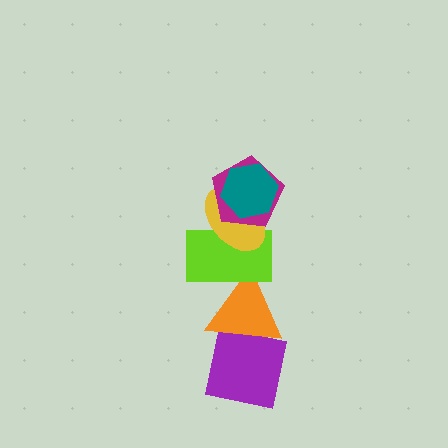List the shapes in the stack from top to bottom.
From top to bottom: the teal hexagon, the magenta pentagon, the yellow ellipse, the lime rectangle, the orange triangle, the purple square.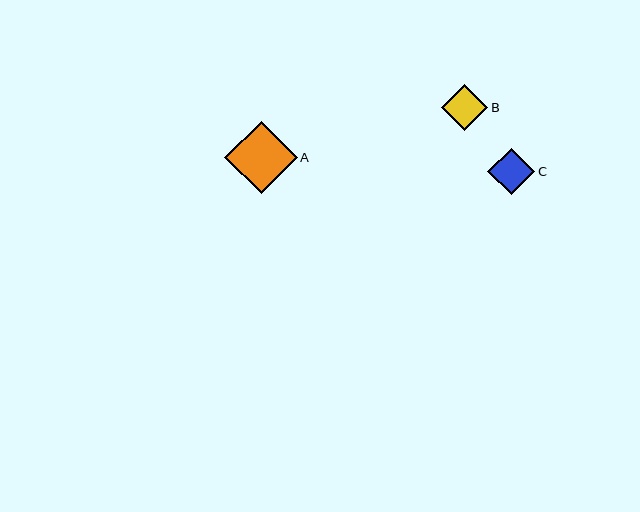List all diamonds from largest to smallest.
From largest to smallest: A, C, B.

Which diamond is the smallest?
Diamond B is the smallest with a size of approximately 46 pixels.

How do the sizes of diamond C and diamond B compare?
Diamond C and diamond B are approximately the same size.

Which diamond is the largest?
Diamond A is the largest with a size of approximately 72 pixels.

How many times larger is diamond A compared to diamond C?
Diamond A is approximately 1.6 times the size of diamond C.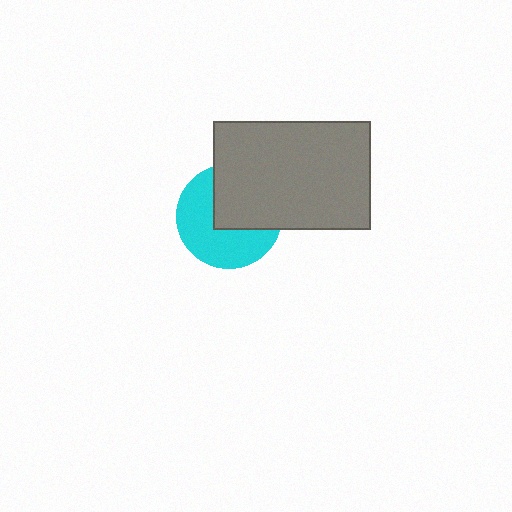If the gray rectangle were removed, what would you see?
You would see the complete cyan circle.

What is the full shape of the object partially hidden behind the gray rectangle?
The partially hidden object is a cyan circle.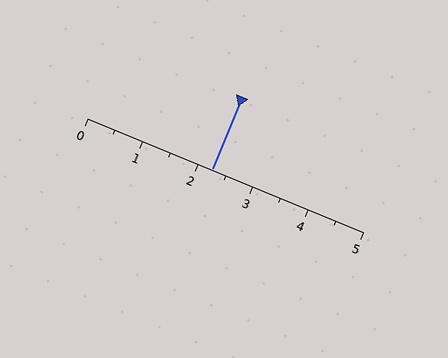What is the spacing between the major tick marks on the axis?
The major ticks are spaced 1 apart.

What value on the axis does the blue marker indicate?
The marker indicates approximately 2.2.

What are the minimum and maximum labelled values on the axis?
The axis runs from 0 to 5.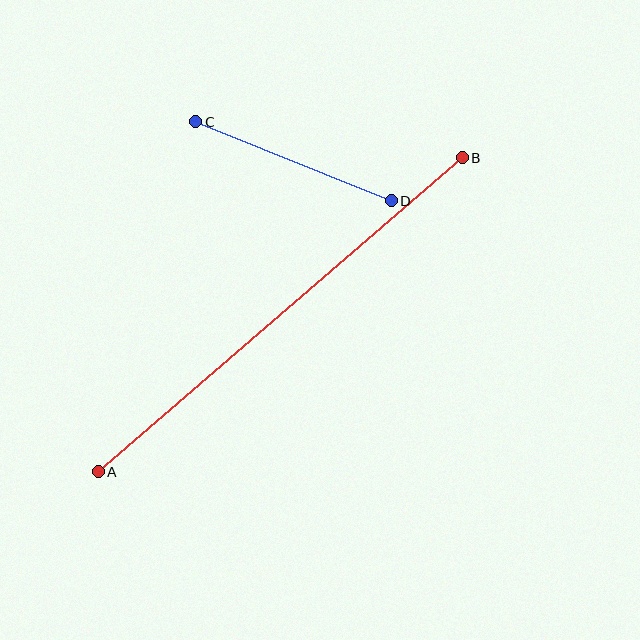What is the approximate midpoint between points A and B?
The midpoint is at approximately (280, 315) pixels.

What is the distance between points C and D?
The distance is approximately 211 pixels.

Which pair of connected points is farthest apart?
Points A and B are farthest apart.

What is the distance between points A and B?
The distance is approximately 481 pixels.